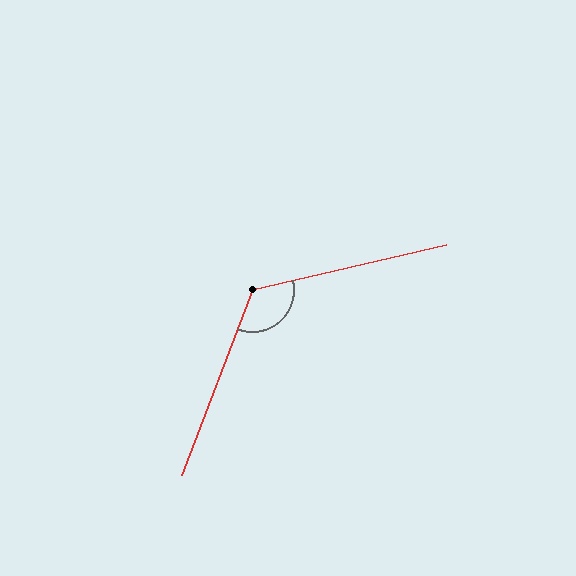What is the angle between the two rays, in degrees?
Approximately 124 degrees.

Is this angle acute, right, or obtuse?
It is obtuse.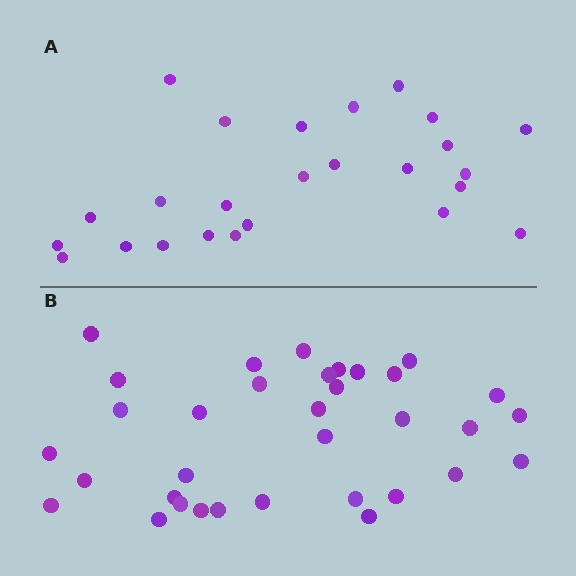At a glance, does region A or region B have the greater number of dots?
Region B (the bottom region) has more dots.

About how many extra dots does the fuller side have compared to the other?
Region B has roughly 8 or so more dots than region A.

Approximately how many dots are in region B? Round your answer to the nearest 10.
About 30 dots. (The exact count is 34, which rounds to 30.)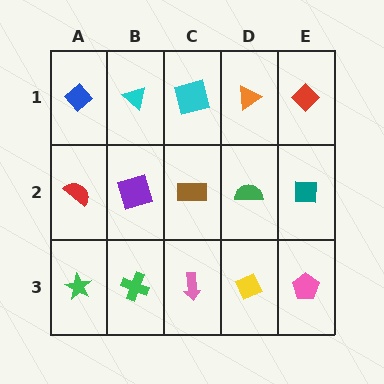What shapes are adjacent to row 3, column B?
A purple square (row 2, column B), a green star (row 3, column A), a pink arrow (row 3, column C).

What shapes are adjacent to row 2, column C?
A cyan square (row 1, column C), a pink arrow (row 3, column C), a purple square (row 2, column B), a green semicircle (row 2, column D).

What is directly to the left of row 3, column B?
A green star.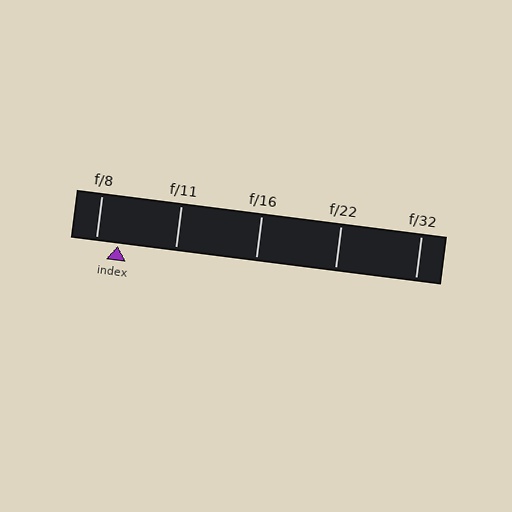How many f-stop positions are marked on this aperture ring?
There are 5 f-stop positions marked.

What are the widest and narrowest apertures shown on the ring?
The widest aperture shown is f/8 and the narrowest is f/32.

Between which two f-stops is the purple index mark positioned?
The index mark is between f/8 and f/11.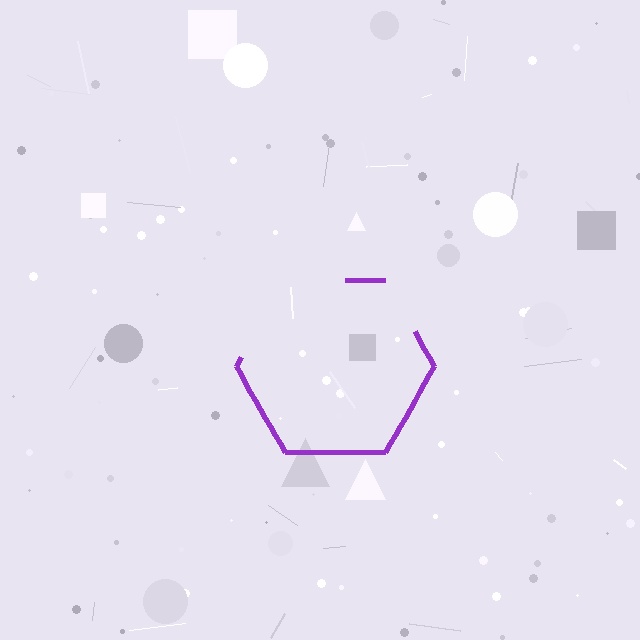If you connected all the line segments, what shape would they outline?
They would outline a hexagon.